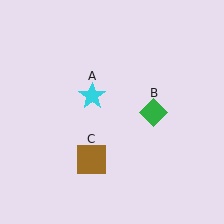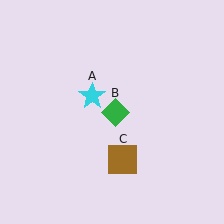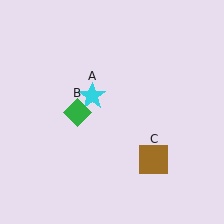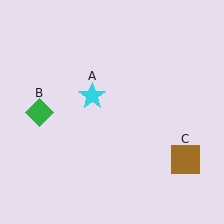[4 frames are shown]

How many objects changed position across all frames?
2 objects changed position: green diamond (object B), brown square (object C).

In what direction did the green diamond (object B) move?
The green diamond (object B) moved left.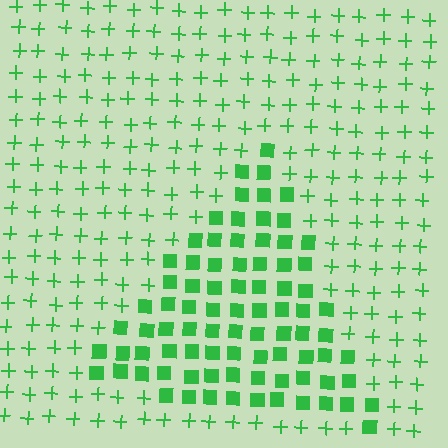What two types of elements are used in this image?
The image uses squares inside the triangle region and plus signs outside it.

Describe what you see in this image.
The image is filled with small green elements arranged in a uniform grid. A triangle-shaped region contains squares, while the surrounding area contains plus signs. The boundary is defined purely by the change in element shape.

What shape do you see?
I see a triangle.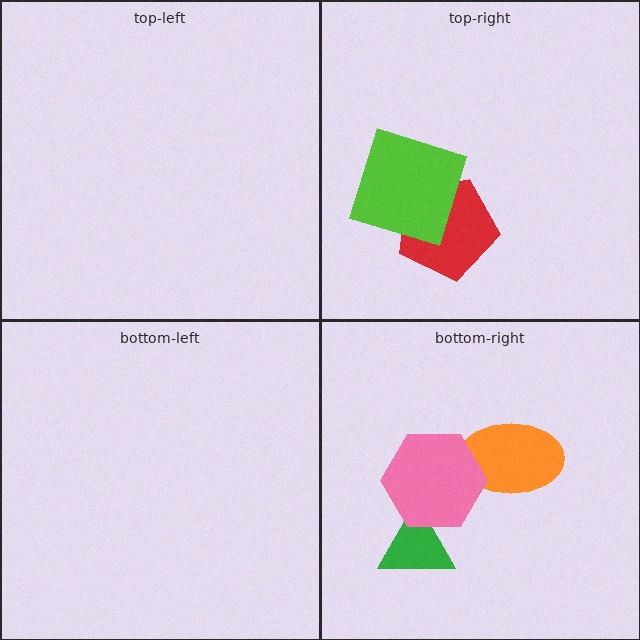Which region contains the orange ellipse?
The bottom-right region.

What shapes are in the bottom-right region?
The orange ellipse, the green triangle, the pink hexagon.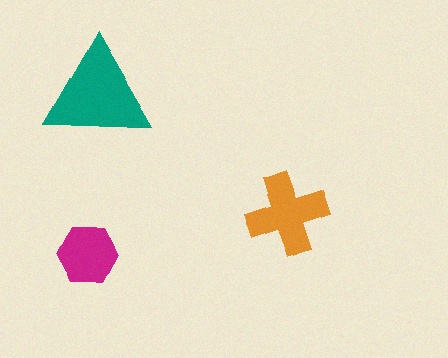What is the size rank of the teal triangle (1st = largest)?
1st.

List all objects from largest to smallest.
The teal triangle, the orange cross, the magenta hexagon.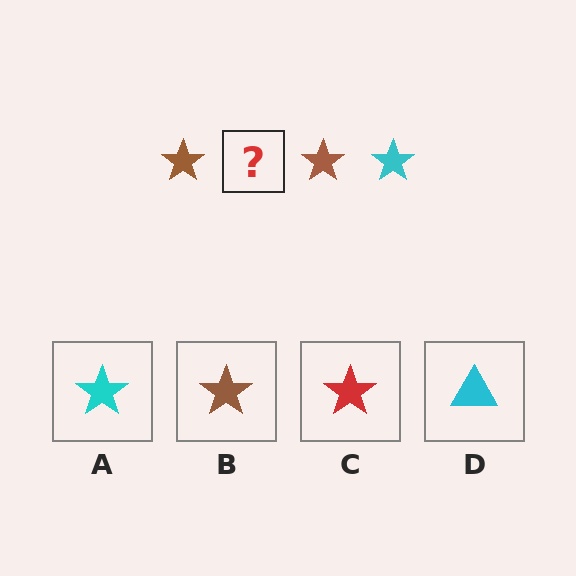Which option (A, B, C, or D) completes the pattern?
A.